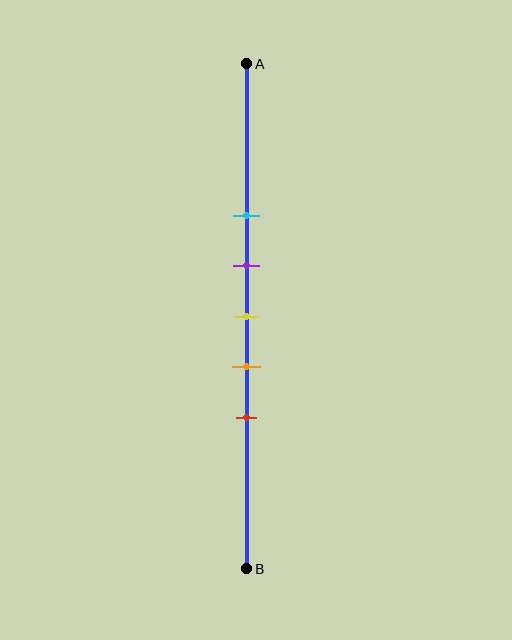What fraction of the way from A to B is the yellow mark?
The yellow mark is approximately 50% (0.5) of the way from A to B.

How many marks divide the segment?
There are 5 marks dividing the segment.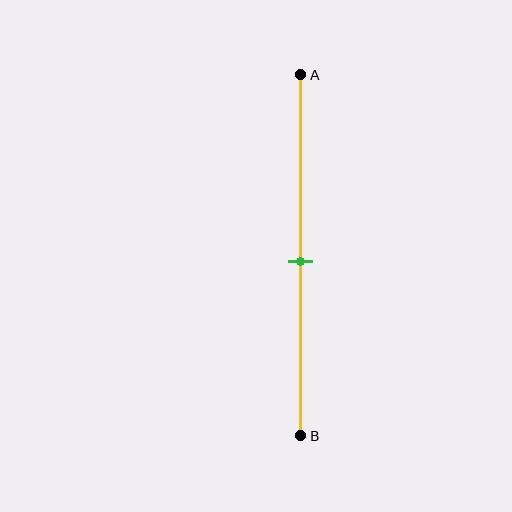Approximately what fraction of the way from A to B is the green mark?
The green mark is approximately 50% of the way from A to B.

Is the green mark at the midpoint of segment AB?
Yes, the mark is approximately at the midpoint.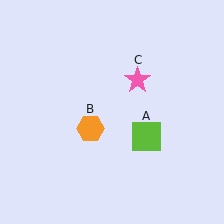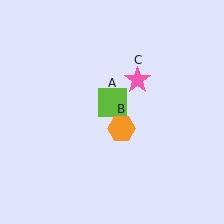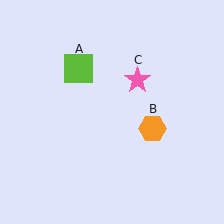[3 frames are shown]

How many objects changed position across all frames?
2 objects changed position: lime square (object A), orange hexagon (object B).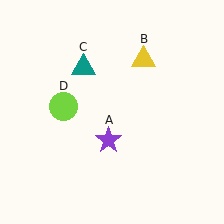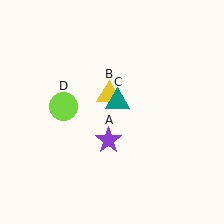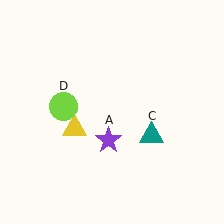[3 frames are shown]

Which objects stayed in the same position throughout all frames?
Purple star (object A) and lime circle (object D) remained stationary.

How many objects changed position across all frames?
2 objects changed position: yellow triangle (object B), teal triangle (object C).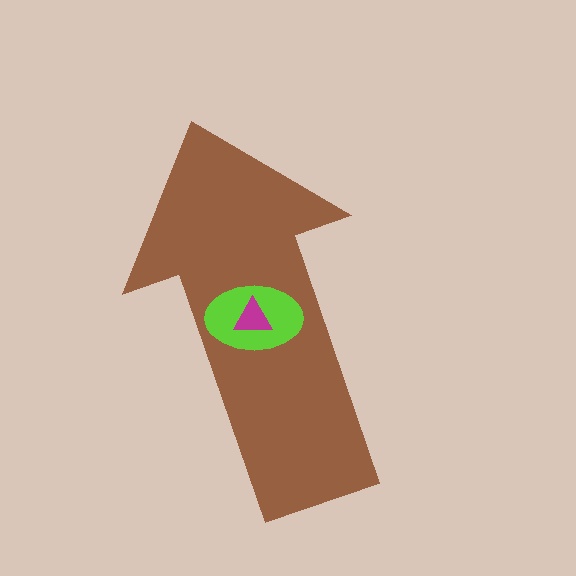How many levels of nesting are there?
3.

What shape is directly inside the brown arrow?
The lime ellipse.